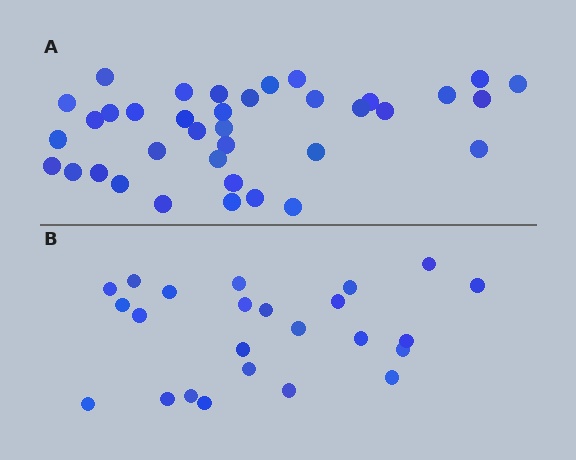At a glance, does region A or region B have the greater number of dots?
Region A (the top region) has more dots.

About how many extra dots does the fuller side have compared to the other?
Region A has approximately 15 more dots than region B.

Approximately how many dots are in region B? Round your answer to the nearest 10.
About 20 dots. (The exact count is 24, which rounds to 20.)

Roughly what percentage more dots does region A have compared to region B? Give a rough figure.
About 55% more.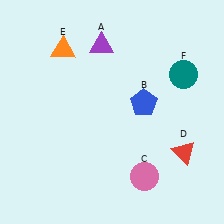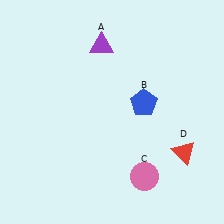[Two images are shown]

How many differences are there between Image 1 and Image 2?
There are 2 differences between the two images.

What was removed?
The teal circle (F), the orange triangle (E) were removed in Image 2.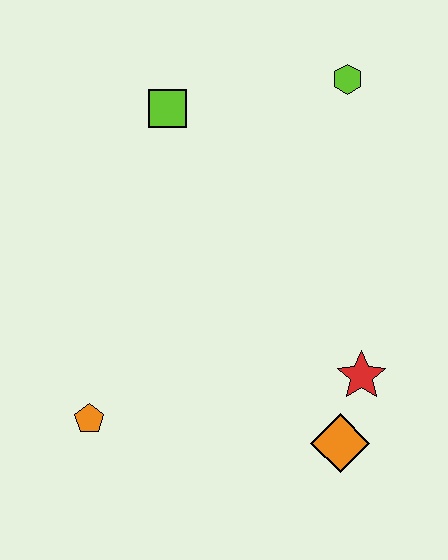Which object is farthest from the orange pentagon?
The lime hexagon is farthest from the orange pentagon.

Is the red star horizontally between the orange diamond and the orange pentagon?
No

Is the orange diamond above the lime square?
No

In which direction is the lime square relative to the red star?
The lime square is above the red star.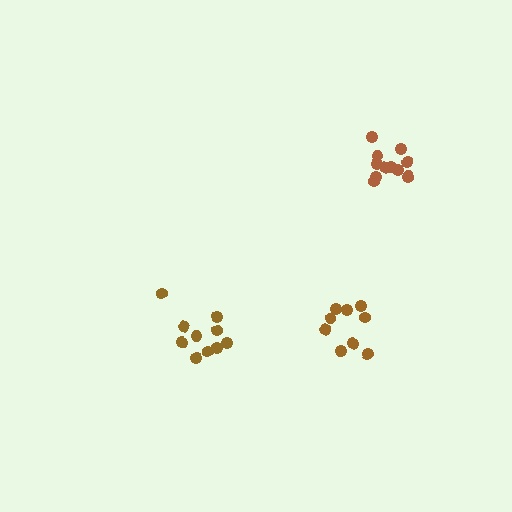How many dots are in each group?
Group 1: 12 dots, Group 2: 10 dots, Group 3: 9 dots (31 total).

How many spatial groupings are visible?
There are 3 spatial groupings.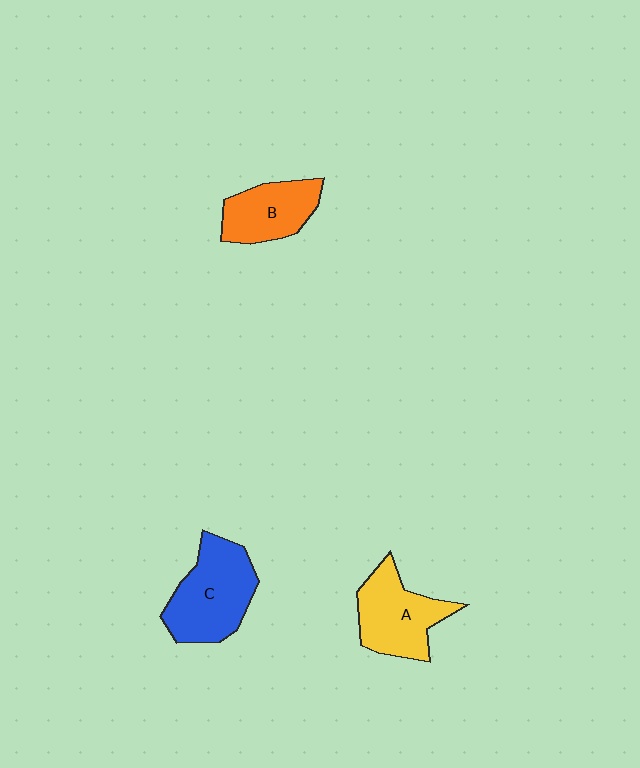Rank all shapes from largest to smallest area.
From largest to smallest: C (blue), A (yellow), B (orange).